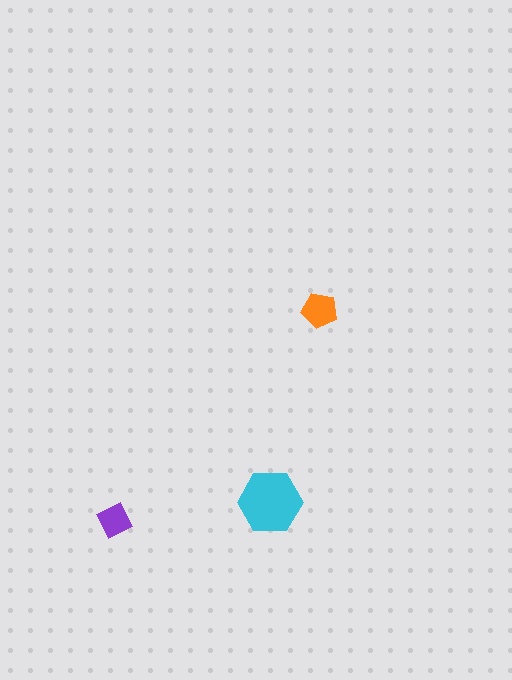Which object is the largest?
The cyan hexagon.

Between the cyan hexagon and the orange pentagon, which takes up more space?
The cyan hexagon.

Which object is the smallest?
The purple diamond.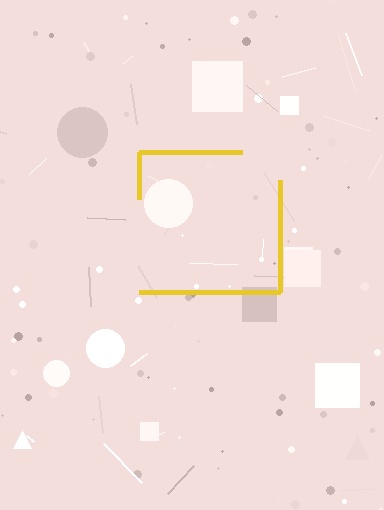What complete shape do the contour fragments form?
The contour fragments form a square.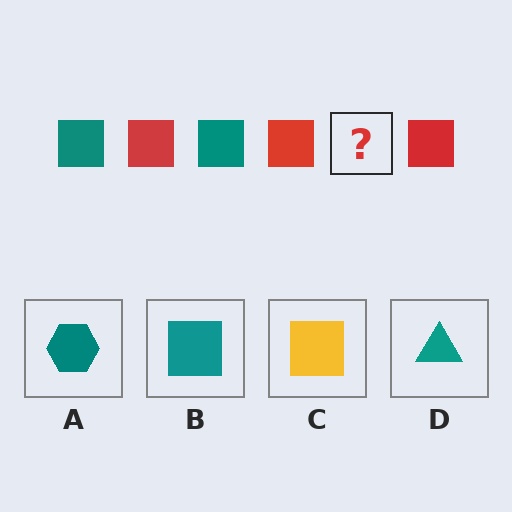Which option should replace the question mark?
Option B.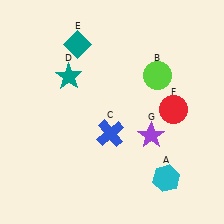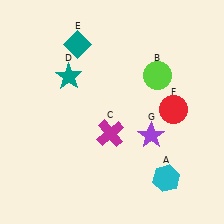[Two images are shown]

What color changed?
The cross (C) changed from blue in Image 1 to magenta in Image 2.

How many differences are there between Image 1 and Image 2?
There is 1 difference between the two images.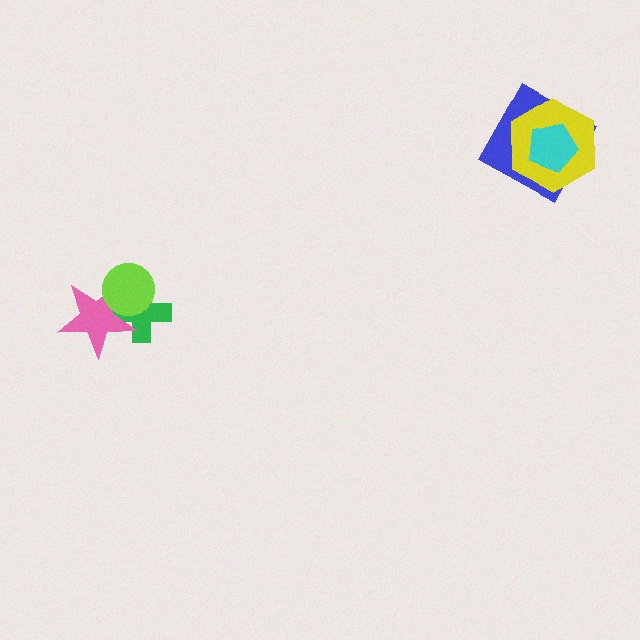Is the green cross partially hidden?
Yes, it is partially covered by another shape.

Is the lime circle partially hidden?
No, no other shape covers it.